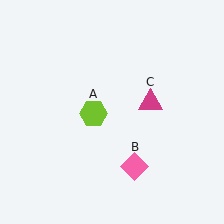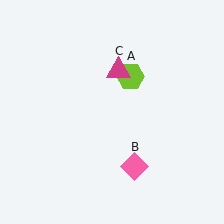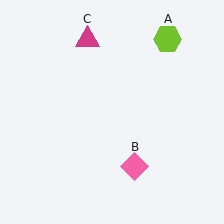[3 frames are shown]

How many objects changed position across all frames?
2 objects changed position: lime hexagon (object A), magenta triangle (object C).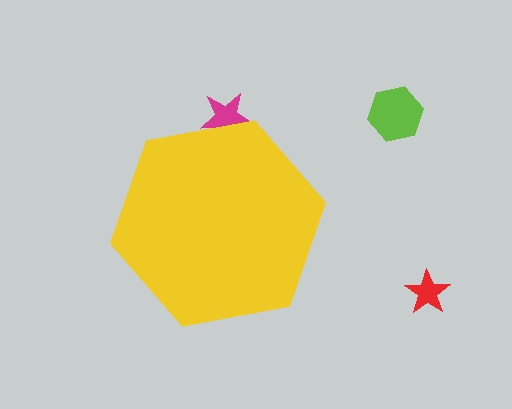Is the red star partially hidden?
No, the red star is fully visible.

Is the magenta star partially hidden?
Yes, the magenta star is partially hidden behind the yellow hexagon.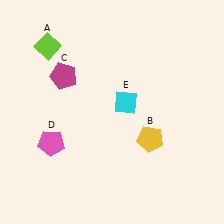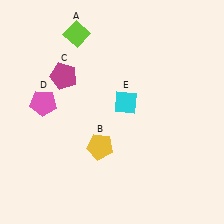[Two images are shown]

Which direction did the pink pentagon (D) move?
The pink pentagon (D) moved up.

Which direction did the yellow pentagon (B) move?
The yellow pentagon (B) moved left.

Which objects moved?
The objects that moved are: the lime diamond (A), the yellow pentagon (B), the pink pentagon (D).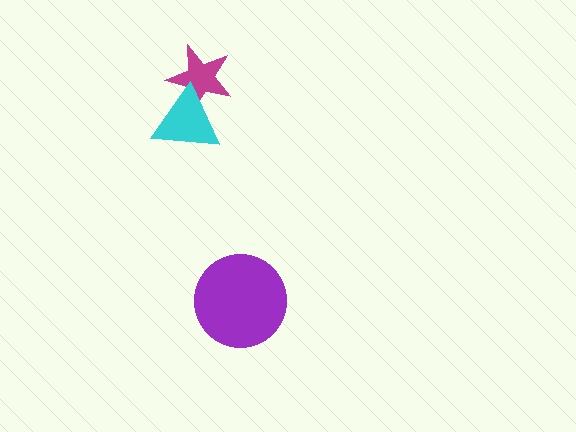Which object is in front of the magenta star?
The cyan triangle is in front of the magenta star.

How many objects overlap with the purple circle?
0 objects overlap with the purple circle.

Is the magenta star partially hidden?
Yes, it is partially covered by another shape.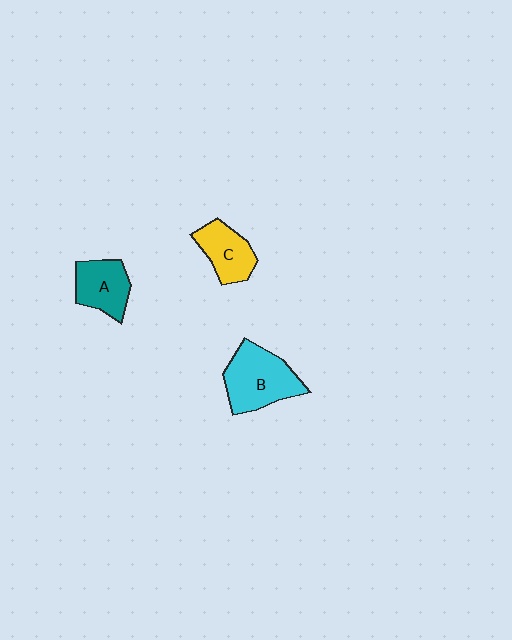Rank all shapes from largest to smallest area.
From largest to smallest: B (cyan), A (teal), C (yellow).